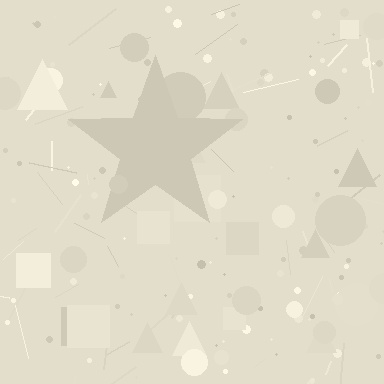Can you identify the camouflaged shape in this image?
The camouflaged shape is a star.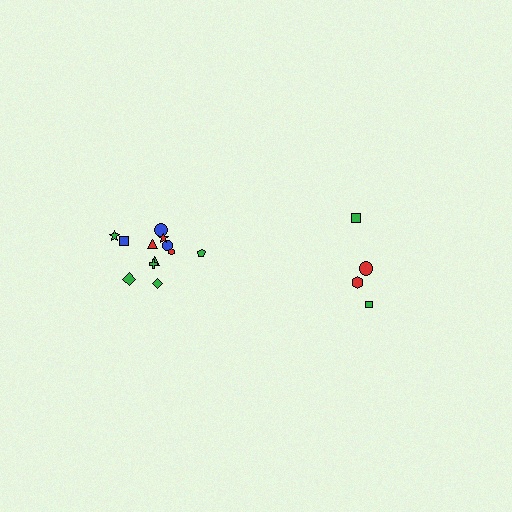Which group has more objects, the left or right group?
The left group.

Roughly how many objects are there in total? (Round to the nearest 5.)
Roughly 15 objects in total.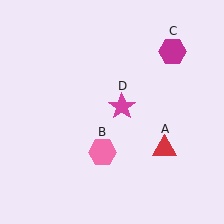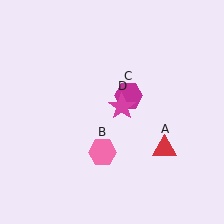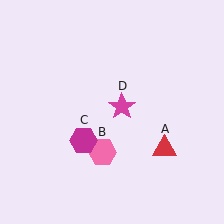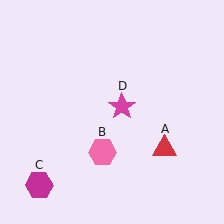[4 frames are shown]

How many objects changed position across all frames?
1 object changed position: magenta hexagon (object C).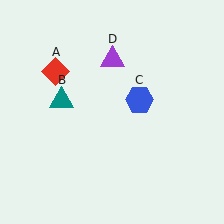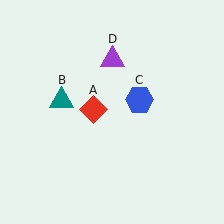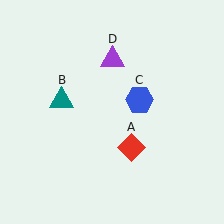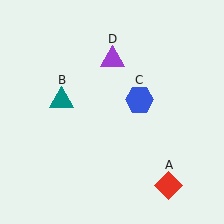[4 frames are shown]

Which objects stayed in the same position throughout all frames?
Teal triangle (object B) and blue hexagon (object C) and purple triangle (object D) remained stationary.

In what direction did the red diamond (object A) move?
The red diamond (object A) moved down and to the right.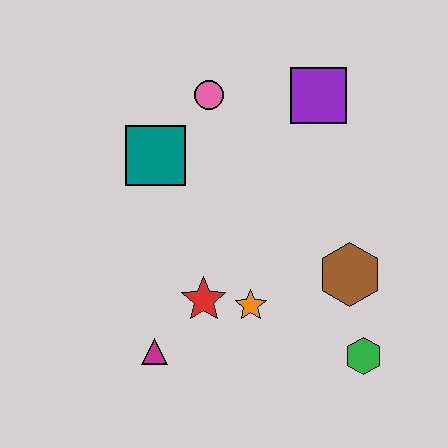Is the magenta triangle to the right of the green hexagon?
No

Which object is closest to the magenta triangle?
The red star is closest to the magenta triangle.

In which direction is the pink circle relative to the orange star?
The pink circle is above the orange star.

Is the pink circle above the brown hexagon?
Yes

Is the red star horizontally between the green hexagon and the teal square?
Yes